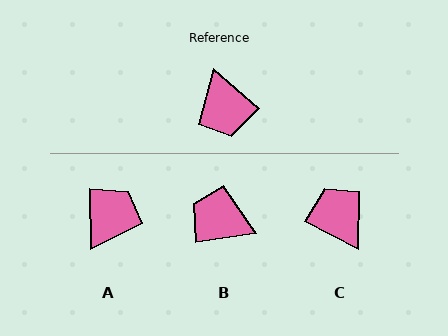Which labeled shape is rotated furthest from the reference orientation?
C, about 166 degrees away.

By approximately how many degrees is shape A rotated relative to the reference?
Approximately 131 degrees counter-clockwise.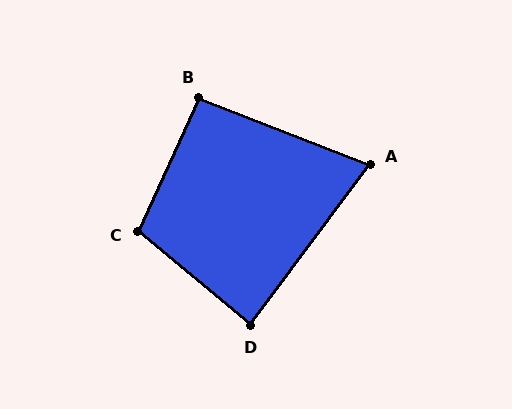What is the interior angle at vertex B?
Approximately 93 degrees (approximately right).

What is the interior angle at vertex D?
Approximately 87 degrees (approximately right).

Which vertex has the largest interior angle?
C, at approximately 105 degrees.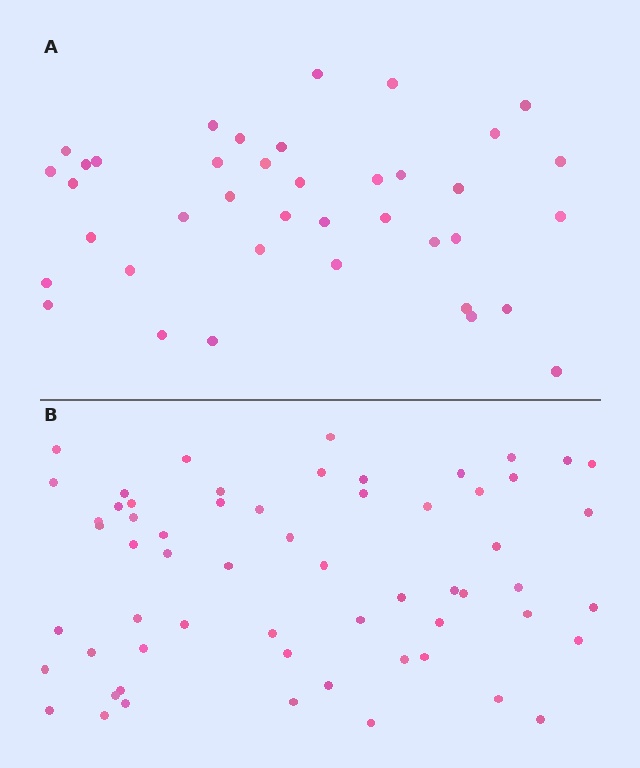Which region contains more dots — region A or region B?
Region B (the bottom region) has more dots.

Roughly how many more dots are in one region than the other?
Region B has approximately 20 more dots than region A.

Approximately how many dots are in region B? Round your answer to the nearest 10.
About 60 dots.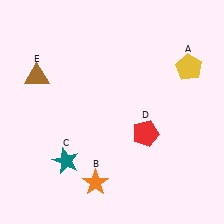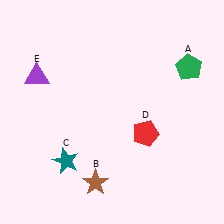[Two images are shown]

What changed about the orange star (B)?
In Image 1, B is orange. In Image 2, it changed to brown.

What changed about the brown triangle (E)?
In Image 1, E is brown. In Image 2, it changed to purple.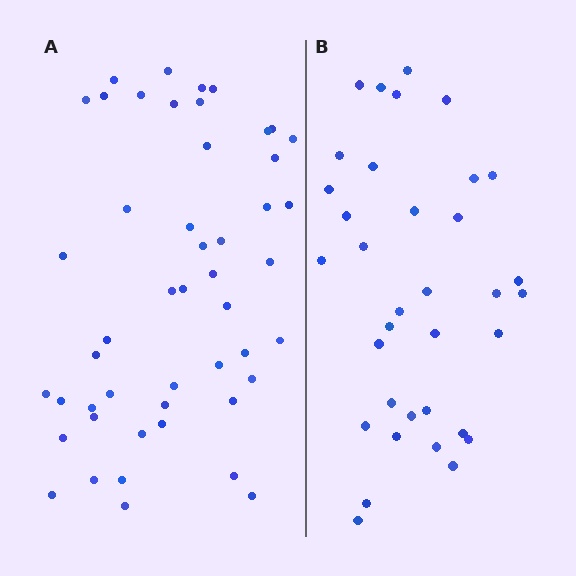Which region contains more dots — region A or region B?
Region A (the left region) has more dots.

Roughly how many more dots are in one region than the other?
Region A has approximately 15 more dots than region B.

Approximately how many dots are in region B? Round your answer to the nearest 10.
About 40 dots. (The exact count is 35, which rounds to 40.)